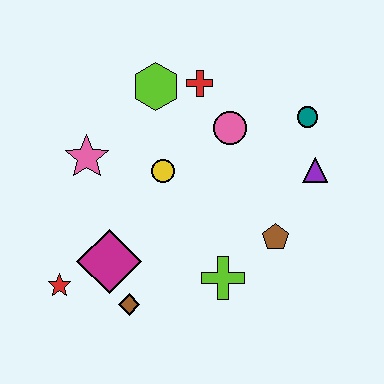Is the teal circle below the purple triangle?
No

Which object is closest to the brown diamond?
The magenta diamond is closest to the brown diamond.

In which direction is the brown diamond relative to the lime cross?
The brown diamond is to the left of the lime cross.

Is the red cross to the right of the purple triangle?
No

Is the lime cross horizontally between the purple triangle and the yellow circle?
Yes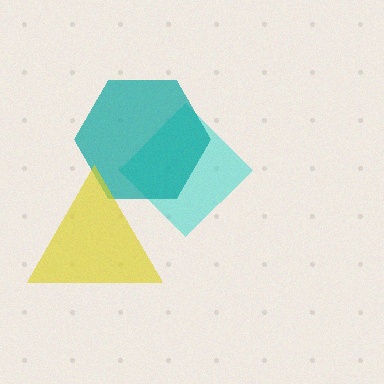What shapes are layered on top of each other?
The layered shapes are: a cyan diamond, a teal hexagon, a yellow triangle.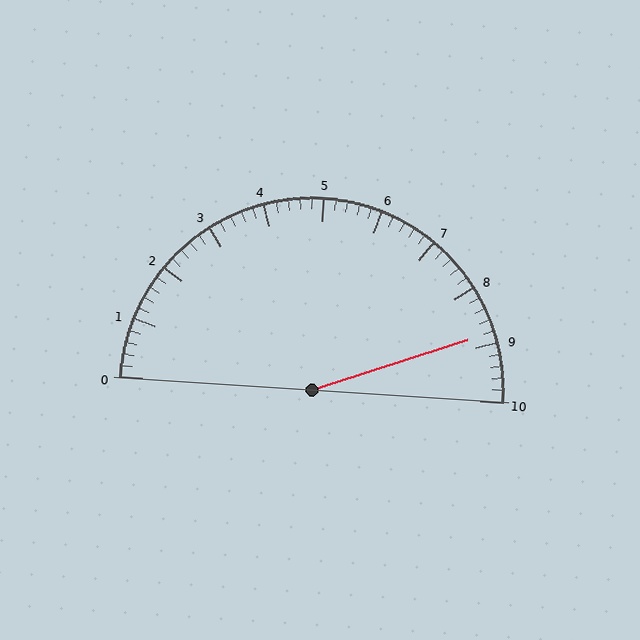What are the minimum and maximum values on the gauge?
The gauge ranges from 0 to 10.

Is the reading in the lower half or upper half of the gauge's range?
The reading is in the upper half of the range (0 to 10).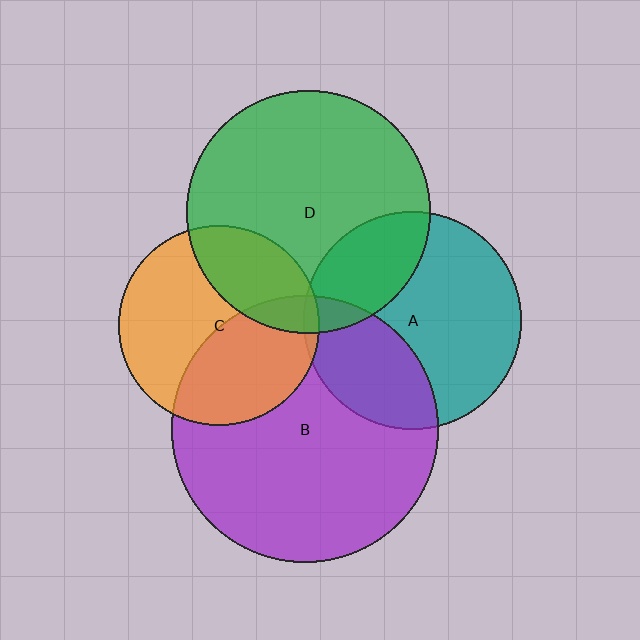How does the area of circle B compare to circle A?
Approximately 1.5 times.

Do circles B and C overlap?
Yes.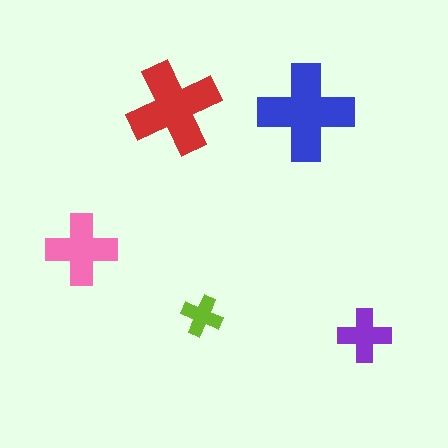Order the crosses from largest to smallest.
the blue one, the red one, the pink one, the purple one, the lime one.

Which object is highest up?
The red cross is topmost.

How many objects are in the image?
There are 5 objects in the image.